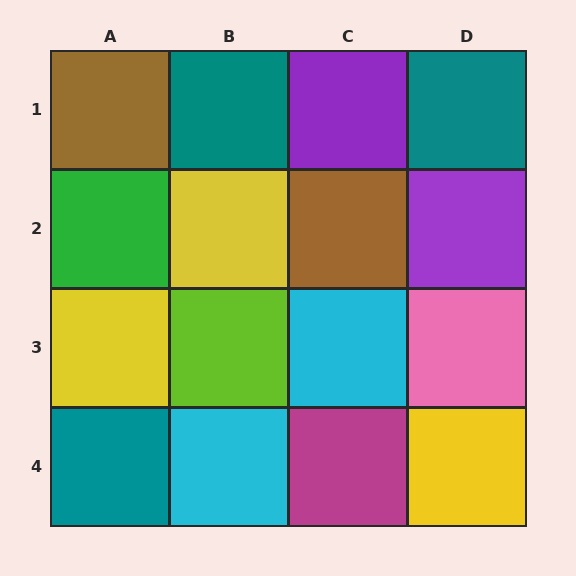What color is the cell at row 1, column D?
Teal.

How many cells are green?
1 cell is green.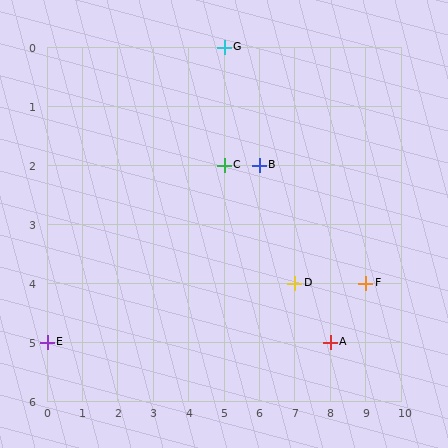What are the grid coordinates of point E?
Point E is at grid coordinates (0, 5).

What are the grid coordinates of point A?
Point A is at grid coordinates (8, 5).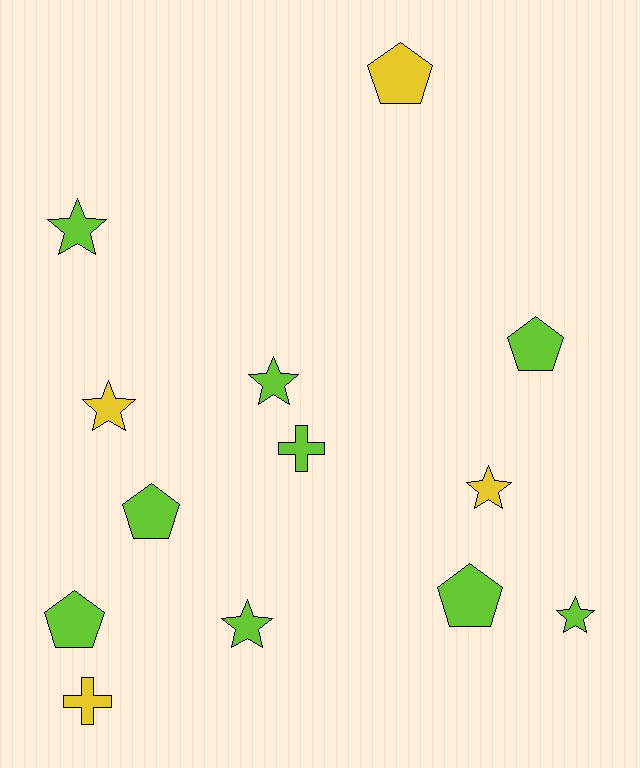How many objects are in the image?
There are 13 objects.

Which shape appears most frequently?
Star, with 6 objects.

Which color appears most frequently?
Lime, with 9 objects.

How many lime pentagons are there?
There are 4 lime pentagons.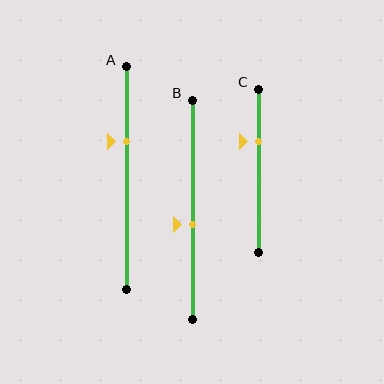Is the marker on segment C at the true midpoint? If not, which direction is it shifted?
No, the marker on segment C is shifted upward by about 18% of the segment length.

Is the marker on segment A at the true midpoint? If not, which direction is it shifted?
No, the marker on segment A is shifted upward by about 16% of the segment length.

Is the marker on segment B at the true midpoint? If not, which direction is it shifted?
No, the marker on segment B is shifted downward by about 7% of the segment length.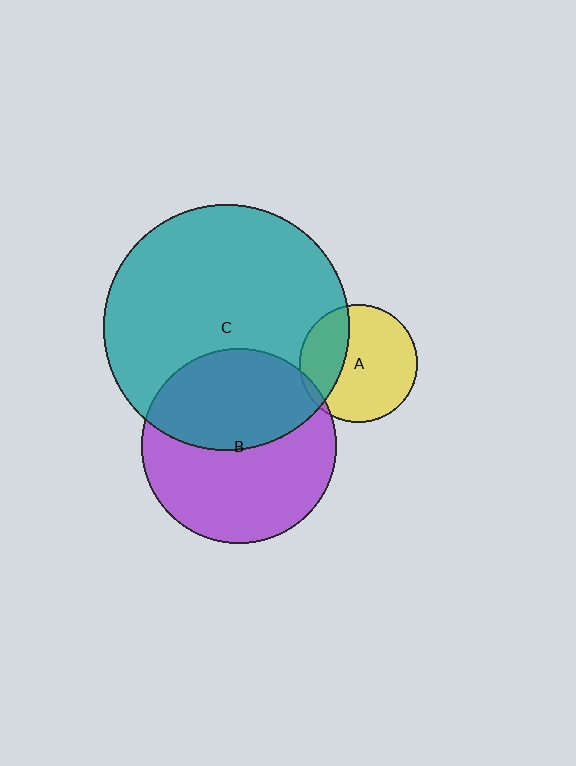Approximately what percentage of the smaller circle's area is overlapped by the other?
Approximately 30%.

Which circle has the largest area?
Circle C (teal).